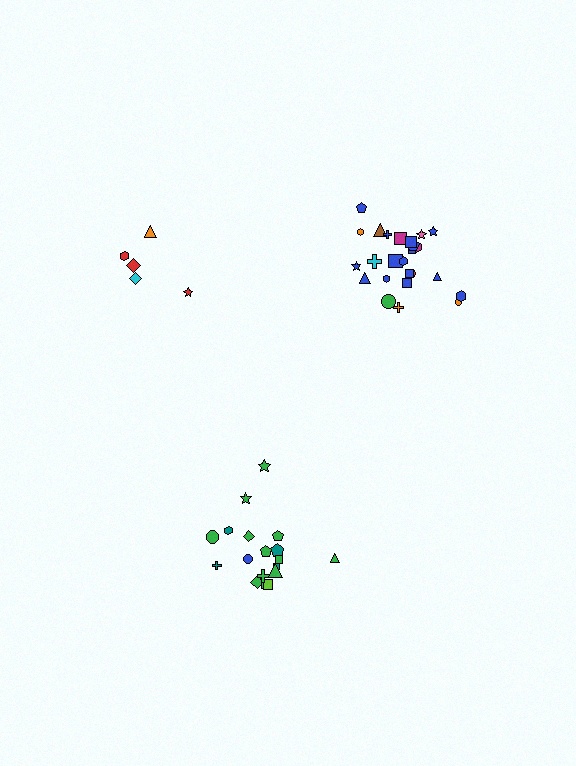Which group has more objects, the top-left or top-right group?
The top-right group.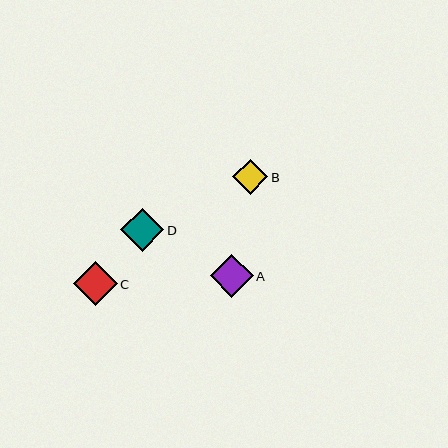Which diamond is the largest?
Diamond C is the largest with a size of approximately 43 pixels.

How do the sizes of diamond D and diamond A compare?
Diamond D and diamond A are approximately the same size.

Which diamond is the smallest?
Diamond B is the smallest with a size of approximately 35 pixels.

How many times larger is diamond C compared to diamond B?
Diamond C is approximately 1.3 times the size of diamond B.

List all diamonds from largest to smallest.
From largest to smallest: C, D, A, B.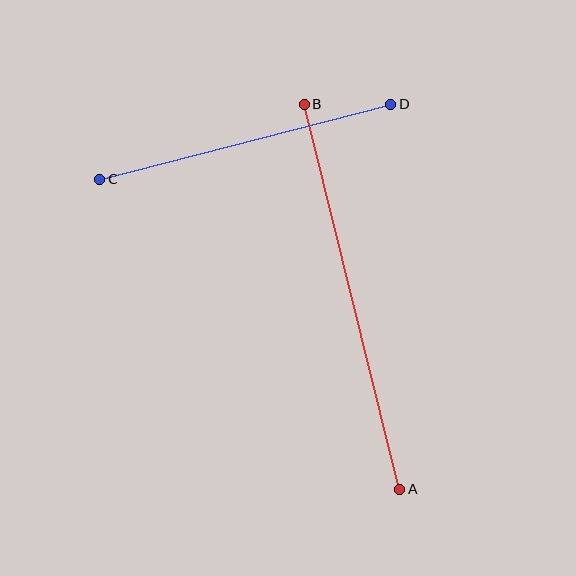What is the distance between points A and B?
The distance is approximately 396 pixels.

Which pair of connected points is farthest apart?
Points A and B are farthest apart.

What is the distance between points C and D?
The distance is approximately 301 pixels.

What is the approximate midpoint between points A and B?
The midpoint is at approximately (352, 297) pixels.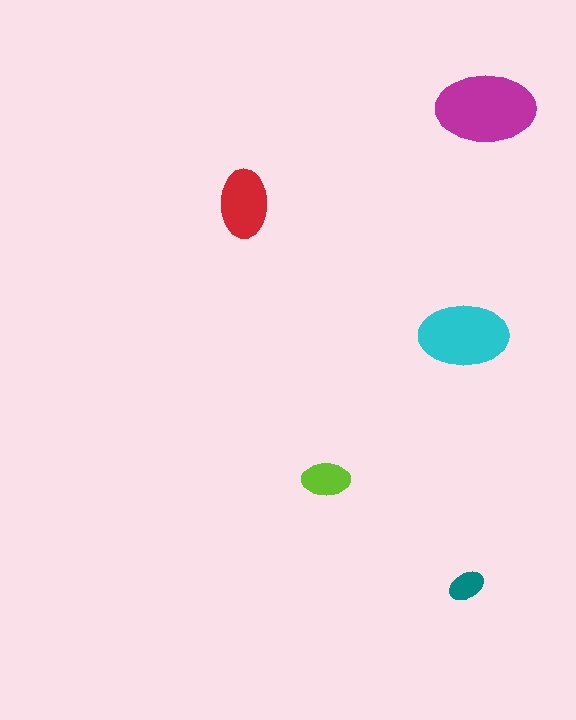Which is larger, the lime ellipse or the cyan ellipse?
The cyan one.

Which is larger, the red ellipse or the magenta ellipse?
The magenta one.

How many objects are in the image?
There are 5 objects in the image.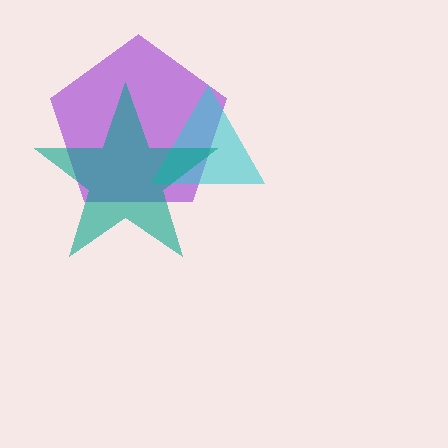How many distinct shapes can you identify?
There are 3 distinct shapes: a purple pentagon, a cyan triangle, a teal star.